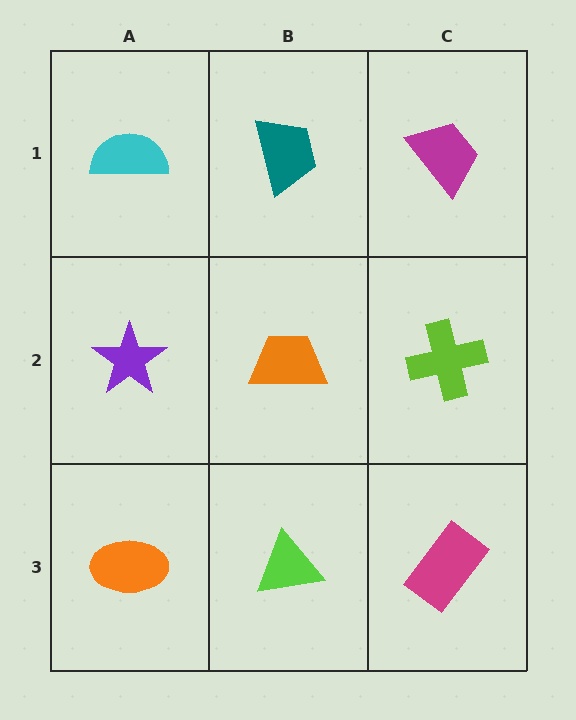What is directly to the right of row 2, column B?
A lime cross.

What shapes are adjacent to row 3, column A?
A purple star (row 2, column A), a lime triangle (row 3, column B).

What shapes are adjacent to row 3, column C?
A lime cross (row 2, column C), a lime triangle (row 3, column B).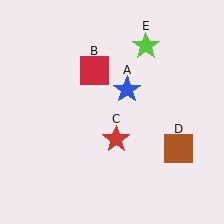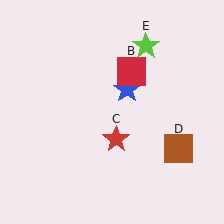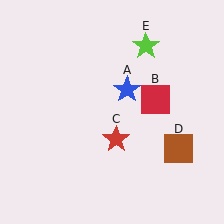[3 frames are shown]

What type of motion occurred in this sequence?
The red square (object B) rotated clockwise around the center of the scene.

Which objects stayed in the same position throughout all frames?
Blue star (object A) and red star (object C) and brown square (object D) and lime star (object E) remained stationary.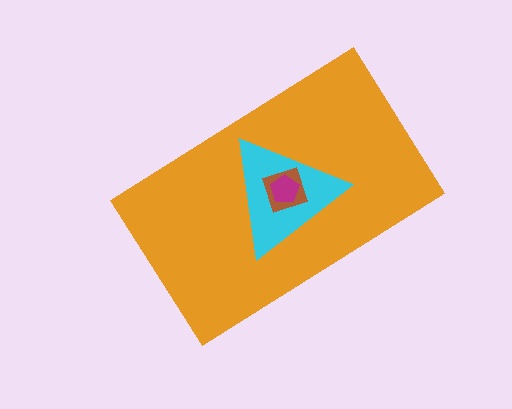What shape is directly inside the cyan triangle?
The brown square.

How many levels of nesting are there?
4.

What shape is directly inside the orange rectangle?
The cyan triangle.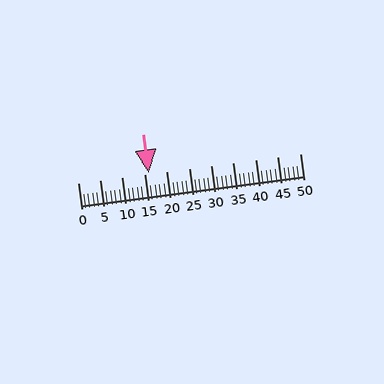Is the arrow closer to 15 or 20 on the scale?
The arrow is closer to 15.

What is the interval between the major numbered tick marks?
The major tick marks are spaced 5 units apart.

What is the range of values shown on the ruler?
The ruler shows values from 0 to 50.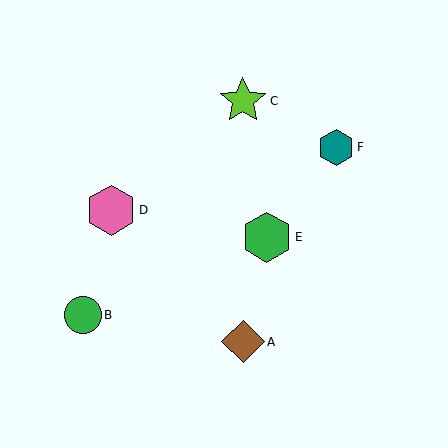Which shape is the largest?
The green hexagon (labeled E) is the largest.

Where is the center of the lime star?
The center of the lime star is at (243, 101).